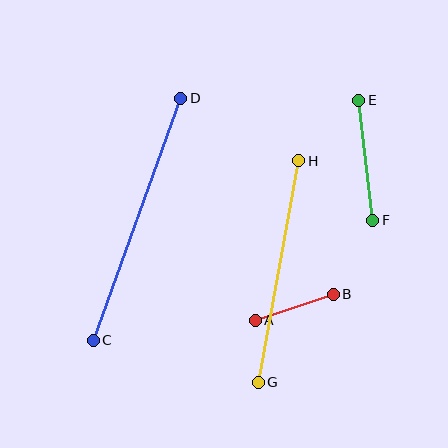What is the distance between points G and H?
The distance is approximately 225 pixels.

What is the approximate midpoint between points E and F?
The midpoint is at approximately (366, 160) pixels.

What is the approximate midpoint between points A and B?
The midpoint is at approximately (294, 307) pixels.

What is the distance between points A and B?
The distance is approximately 82 pixels.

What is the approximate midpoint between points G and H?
The midpoint is at approximately (279, 272) pixels.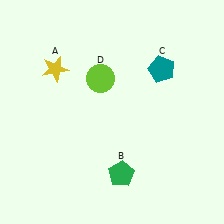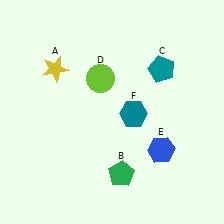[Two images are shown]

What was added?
A blue hexagon (E), a teal hexagon (F) were added in Image 2.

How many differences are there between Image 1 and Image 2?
There are 2 differences between the two images.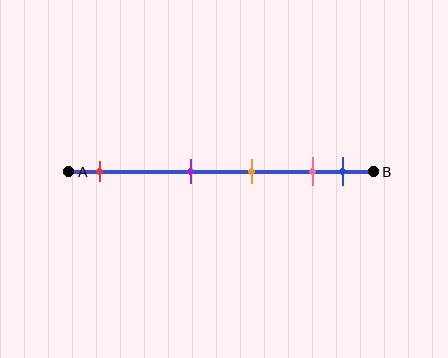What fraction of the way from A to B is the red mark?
The red mark is approximately 10% (0.1) of the way from A to B.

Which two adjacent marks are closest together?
The pink and blue marks are the closest adjacent pair.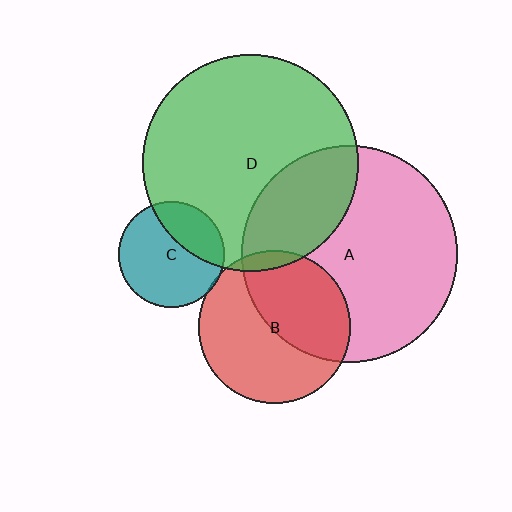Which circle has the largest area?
Circle A (pink).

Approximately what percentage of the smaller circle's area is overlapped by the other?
Approximately 5%.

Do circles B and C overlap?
Yes.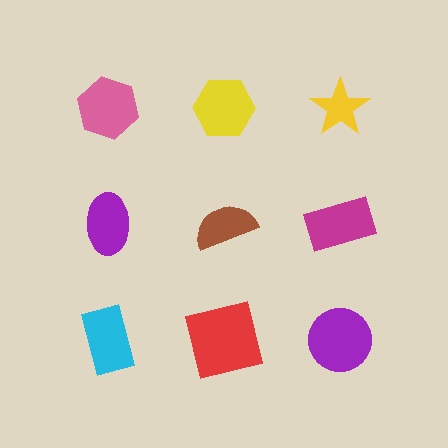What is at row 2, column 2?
A brown semicircle.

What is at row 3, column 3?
A purple circle.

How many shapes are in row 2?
3 shapes.